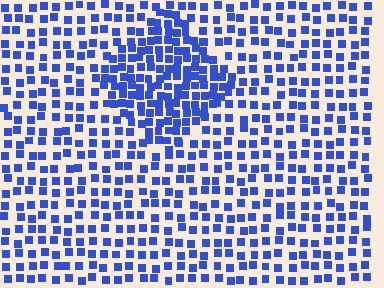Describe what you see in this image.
The image contains small blue elements arranged at two different densities. A diamond-shaped region is visible where the elements are more densely packed than the surrounding area.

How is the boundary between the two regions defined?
The boundary is defined by a change in element density (approximately 1.9x ratio). All elements are the same color, size, and shape.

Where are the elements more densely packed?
The elements are more densely packed inside the diamond boundary.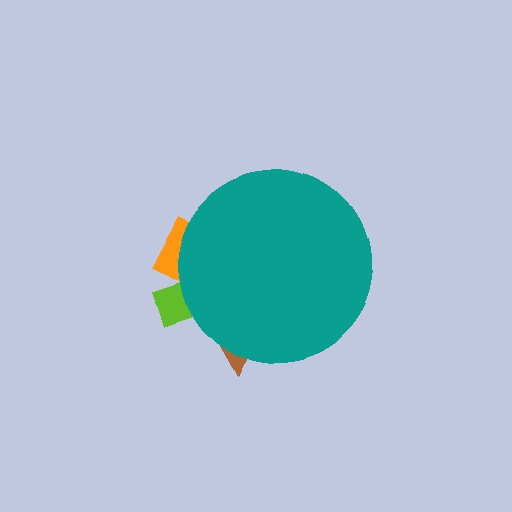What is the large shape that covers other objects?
A teal circle.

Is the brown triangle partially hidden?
Yes, the brown triangle is partially hidden behind the teal circle.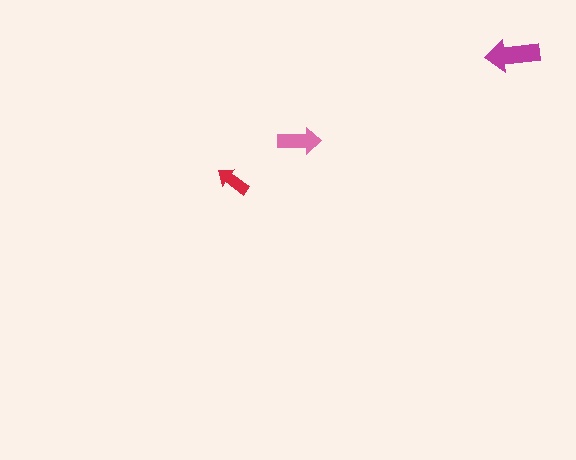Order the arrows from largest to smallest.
the magenta one, the pink one, the red one.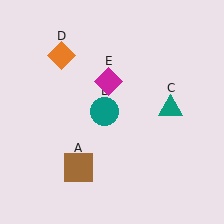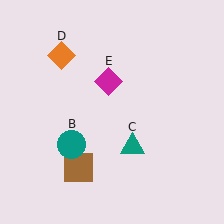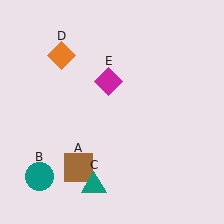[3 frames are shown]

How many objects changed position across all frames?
2 objects changed position: teal circle (object B), teal triangle (object C).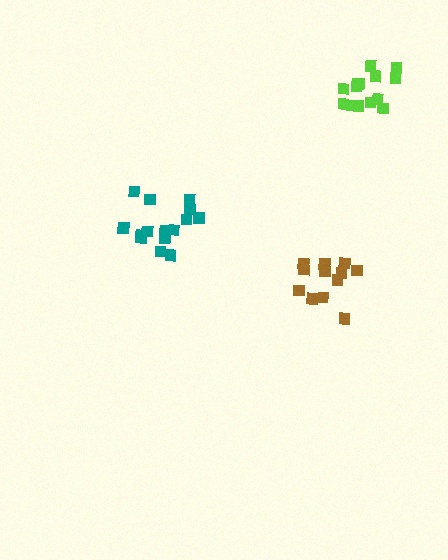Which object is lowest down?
The brown cluster is bottommost.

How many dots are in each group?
Group 1: 16 dots, Group 2: 12 dots, Group 3: 14 dots (42 total).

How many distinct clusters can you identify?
There are 3 distinct clusters.